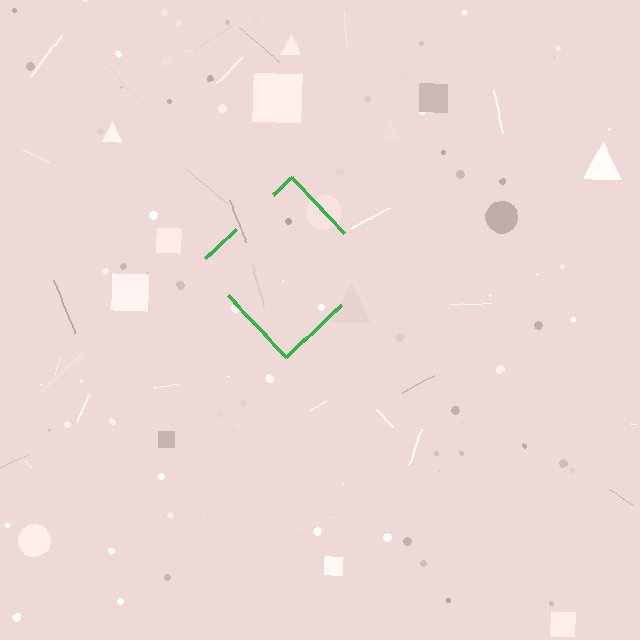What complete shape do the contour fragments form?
The contour fragments form a diamond.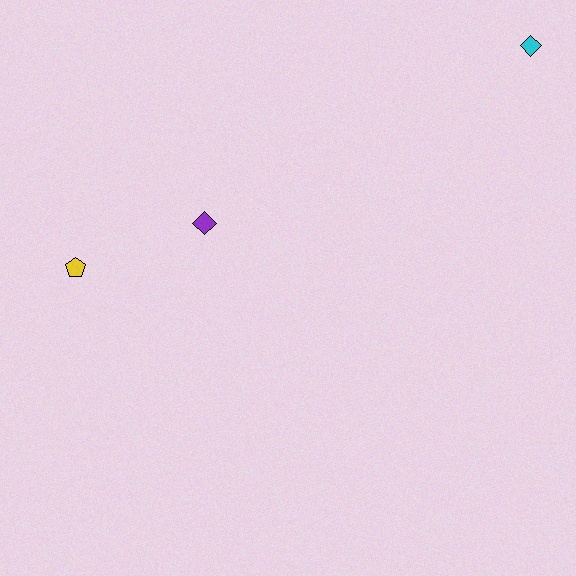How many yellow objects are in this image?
There is 1 yellow object.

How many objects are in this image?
There are 3 objects.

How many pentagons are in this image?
There is 1 pentagon.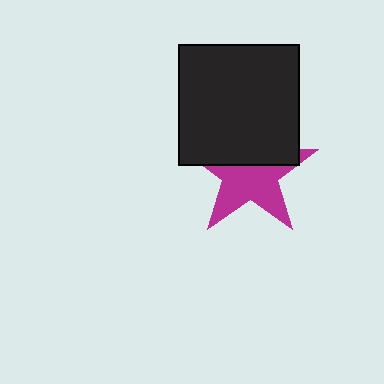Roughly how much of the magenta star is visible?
About half of it is visible (roughly 57%).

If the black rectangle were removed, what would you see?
You would see the complete magenta star.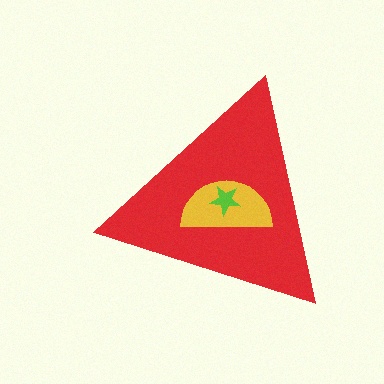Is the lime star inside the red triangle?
Yes.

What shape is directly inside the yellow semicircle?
The lime star.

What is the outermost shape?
The red triangle.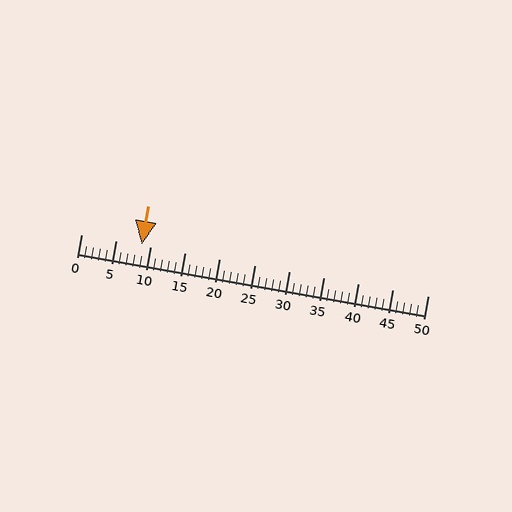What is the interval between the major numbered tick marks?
The major tick marks are spaced 5 units apart.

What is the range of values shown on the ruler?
The ruler shows values from 0 to 50.